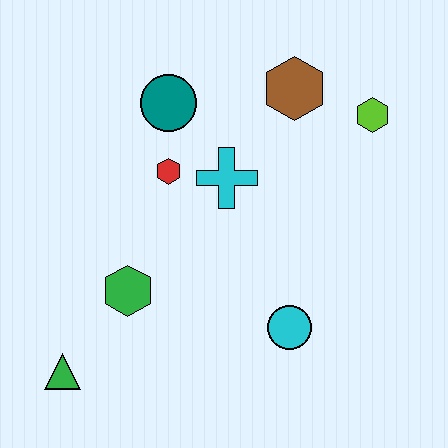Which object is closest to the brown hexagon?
The lime hexagon is closest to the brown hexagon.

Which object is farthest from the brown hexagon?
The green triangle is farthest from the brown hexagon.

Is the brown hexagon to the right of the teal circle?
Yes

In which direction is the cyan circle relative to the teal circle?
The cyan circle is below the teal circle.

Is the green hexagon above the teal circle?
No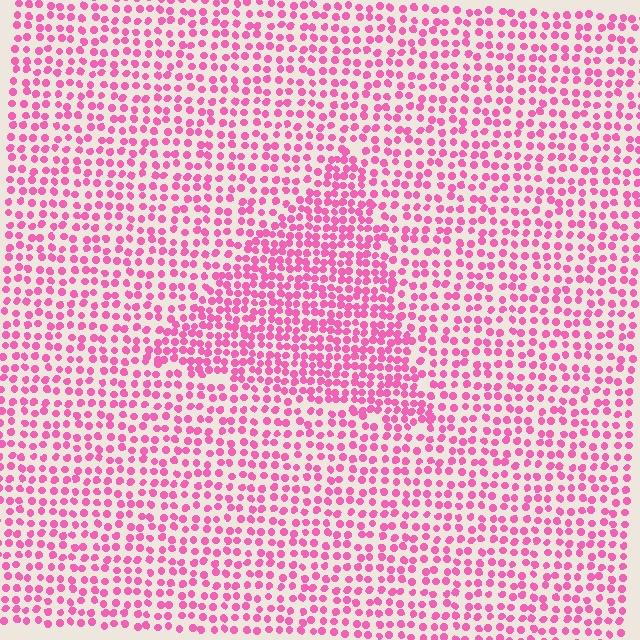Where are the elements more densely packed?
The elements are more densely packed inside the triangle boundary.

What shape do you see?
I see a triangle.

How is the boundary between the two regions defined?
The boundary is defined by a change in element density (approximately 1.6x ratio). All elements are the same color, size, and shape.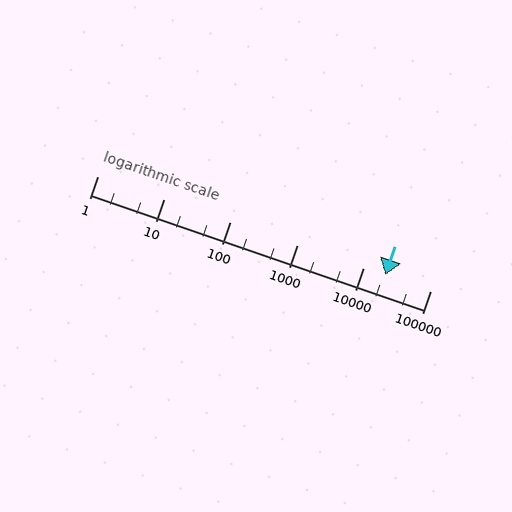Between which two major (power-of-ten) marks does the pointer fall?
The pointer is between 10000 and 100000.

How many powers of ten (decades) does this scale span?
The scale spans 5 decades, from 1 to 100000.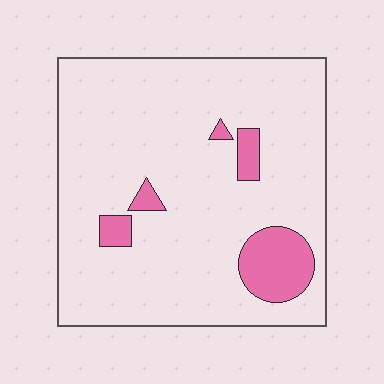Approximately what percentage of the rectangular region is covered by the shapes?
Approximately 10%.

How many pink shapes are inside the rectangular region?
5.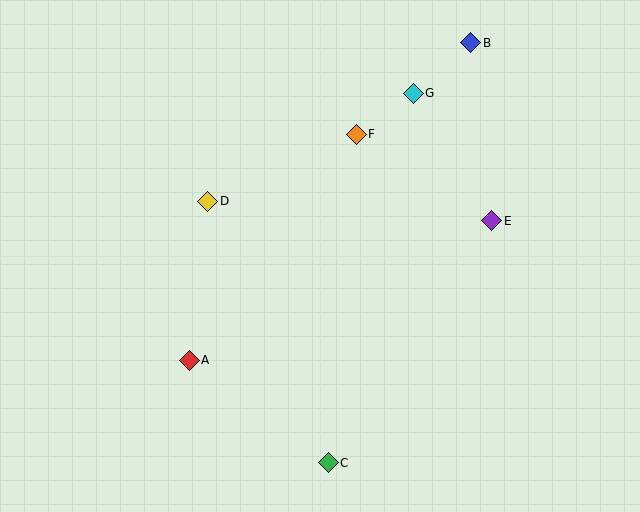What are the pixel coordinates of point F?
Point F is at (356, 134).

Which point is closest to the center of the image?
Point D at (208, 201) is closest to the center.